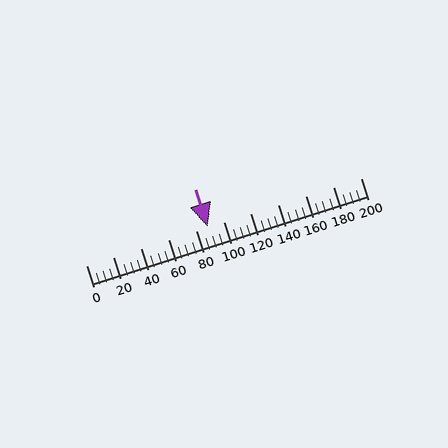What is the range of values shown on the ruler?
The ruler shows values from 0 to 200.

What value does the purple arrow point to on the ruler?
The purple arrow points to approximately 88.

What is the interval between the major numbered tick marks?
The major tick marks are spaced 20 units apart.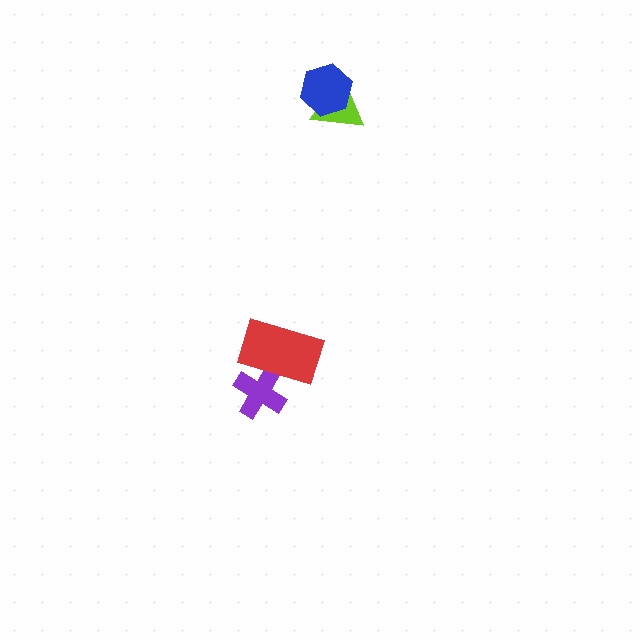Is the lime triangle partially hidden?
Yes, it is partially covered by another shape.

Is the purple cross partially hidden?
Yes, it is partially covered by another shape.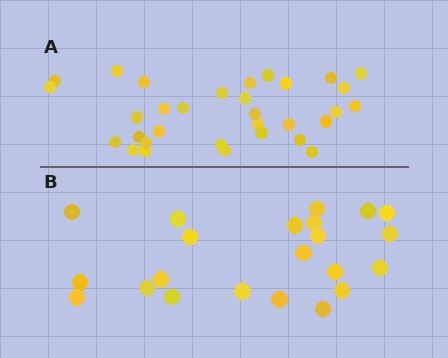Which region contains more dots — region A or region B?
Region A (the top region) has more dots.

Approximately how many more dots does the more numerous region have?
Region A has roughly 10 or so more dots than region B.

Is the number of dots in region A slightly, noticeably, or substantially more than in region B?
Region A has substantially more. The ratio is roughly 1.5 to 1.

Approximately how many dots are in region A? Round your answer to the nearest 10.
About 30 dots. (The exact count is 32, which rounds to 30.)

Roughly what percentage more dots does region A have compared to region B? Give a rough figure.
About 45% more.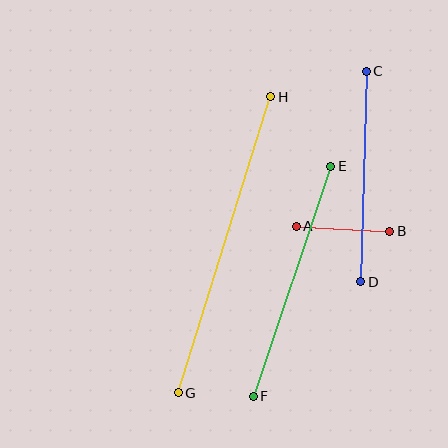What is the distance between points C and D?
The distance is approximately 211 pixels.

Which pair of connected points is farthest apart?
Points G and H are farthest apart.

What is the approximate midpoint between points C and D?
The midpoint is at approximately (364, 176) pixels.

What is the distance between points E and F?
The distance is approximately 242 pixels.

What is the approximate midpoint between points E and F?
The midpoint is at approximately (292, 281) pixels.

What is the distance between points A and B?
The distance is approximately 94 pixels.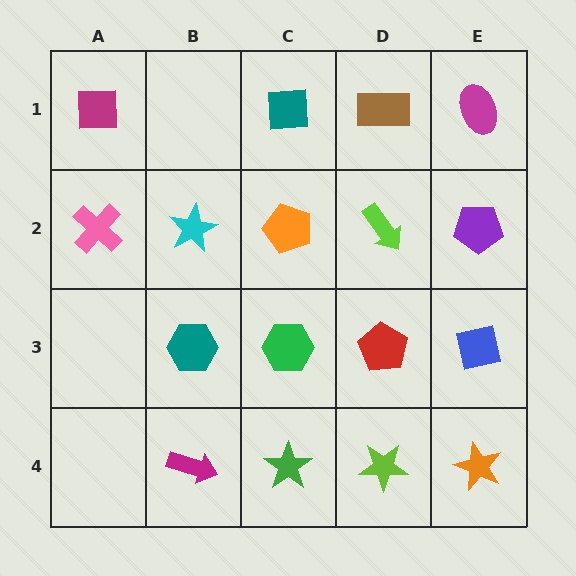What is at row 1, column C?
A teal square.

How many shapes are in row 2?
5 shapes.